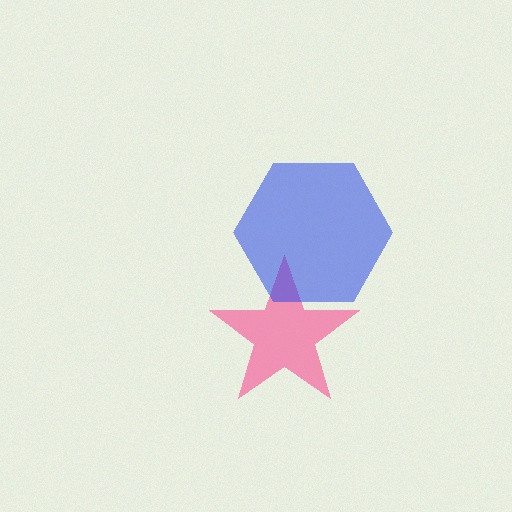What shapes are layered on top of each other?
The layered shapes are: a pink star, a blue hexagon.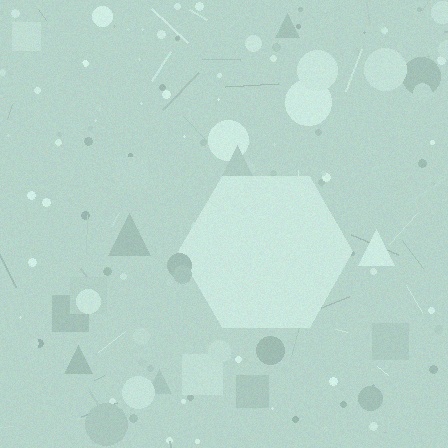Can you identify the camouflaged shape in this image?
The camouflaged shape is a hexagon.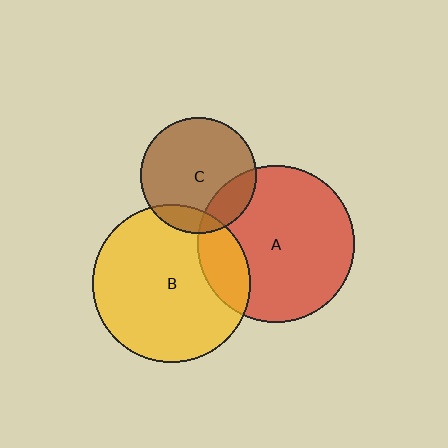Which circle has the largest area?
Circle B (yellow).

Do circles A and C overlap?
Yes.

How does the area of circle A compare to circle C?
Approximately 1.8 times.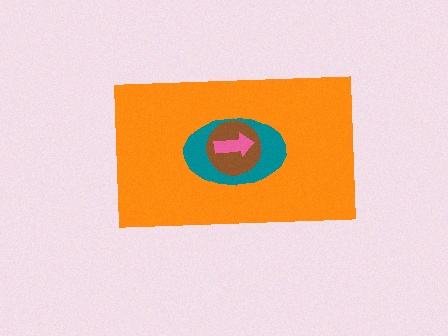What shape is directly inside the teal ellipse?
The brown circle.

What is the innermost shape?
The pink arrow.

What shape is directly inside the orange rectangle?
The teal ellipse.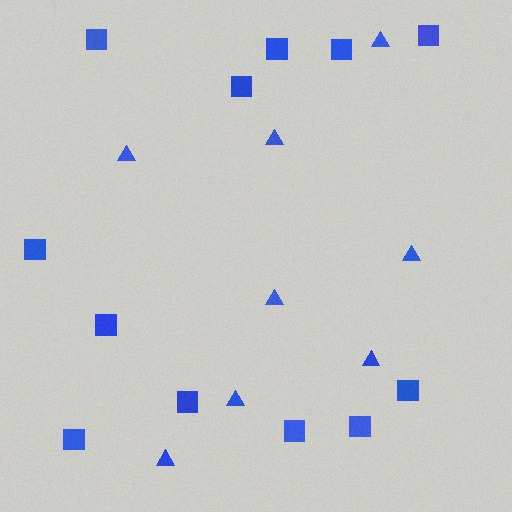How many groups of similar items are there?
There are 2 groups: one group of triangles (8) and one group of squares (12).